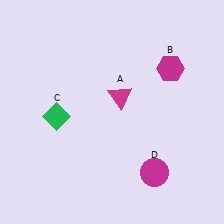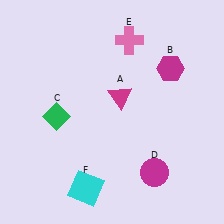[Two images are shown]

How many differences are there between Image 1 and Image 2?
There are 2 differences between the two images.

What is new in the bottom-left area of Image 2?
A cyan square (F) was added in the bottom-left area of Image 2.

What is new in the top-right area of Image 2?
A pink cross (E) was added in the top-right area of Image 2.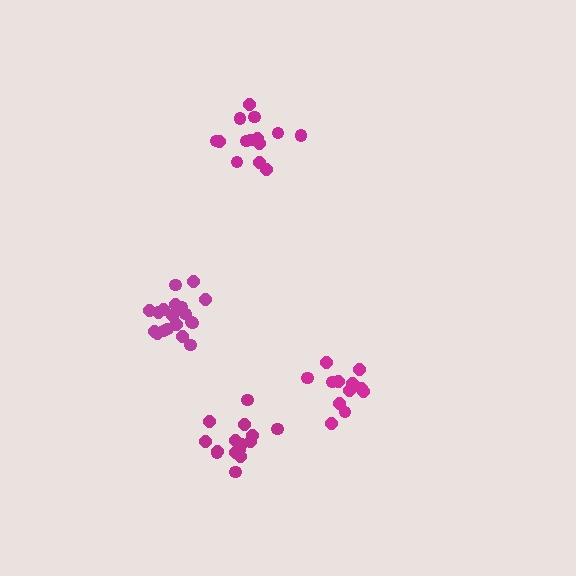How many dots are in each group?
Group 1: 19 dots, Group 2: 13 dots, Group 3: 14 dots, Group 4: 15 dots (61 total).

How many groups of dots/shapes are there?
There are 4 groups.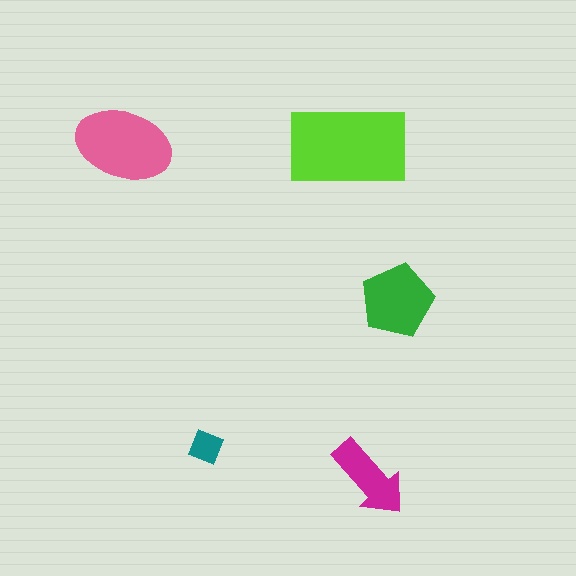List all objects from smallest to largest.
The teal diamond, the magenta arrow, the green pentagon, the pink ellipse, the lime rectangle.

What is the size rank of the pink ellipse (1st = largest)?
2nd.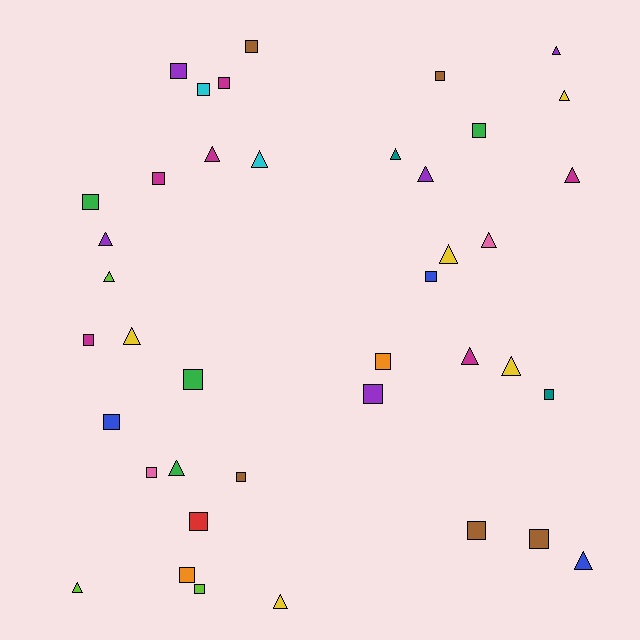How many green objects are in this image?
There are 4 green objects.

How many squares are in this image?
There are 22 squares.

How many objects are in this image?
There are 40 objects.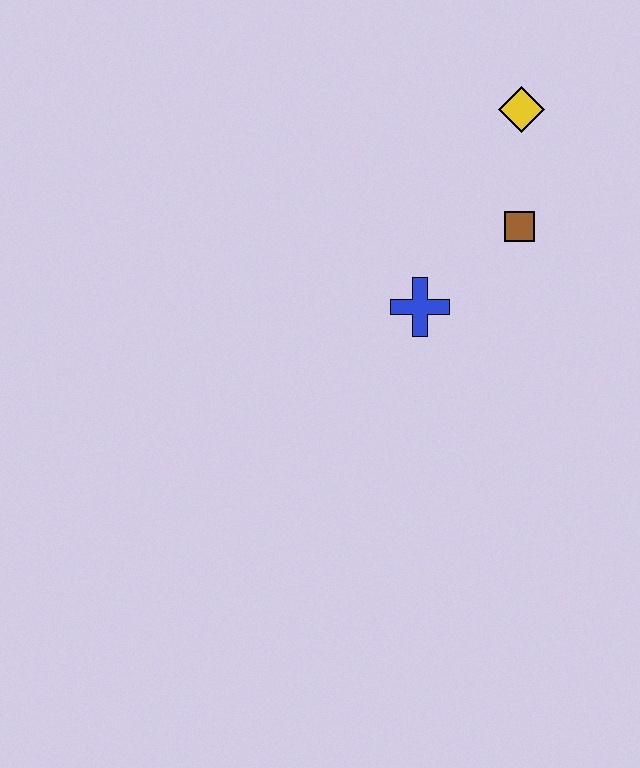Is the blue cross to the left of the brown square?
Yes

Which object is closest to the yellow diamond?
The brown square is closest to the yellow diamond.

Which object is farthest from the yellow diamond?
The blue cross is farthest from the yellow diamond.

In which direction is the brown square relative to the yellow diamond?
The brown square is below the yellow diamond.